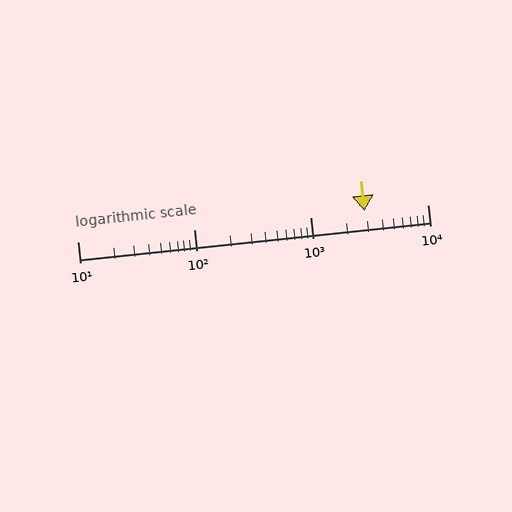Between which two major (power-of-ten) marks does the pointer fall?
The pointer is between 1000 and 10000.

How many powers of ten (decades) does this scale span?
The scale spans 3 decades, from 10 to 10000.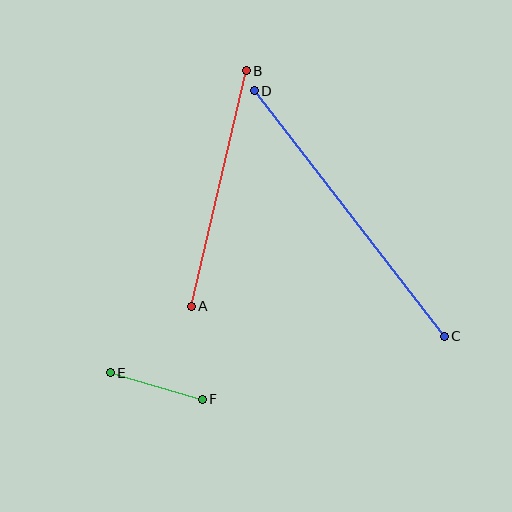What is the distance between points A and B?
The distance is approximately 242 pixels.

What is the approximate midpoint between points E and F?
The midpoint is at approximately (156, 386) pixels.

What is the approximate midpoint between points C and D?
The midpoint is at approximately (349, 214) pixels.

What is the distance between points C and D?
The distance is approximately 311 pixels.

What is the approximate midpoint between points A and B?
The midpoint is at approximately (219, 188) pixels.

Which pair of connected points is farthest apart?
Points C and D are farthest apart.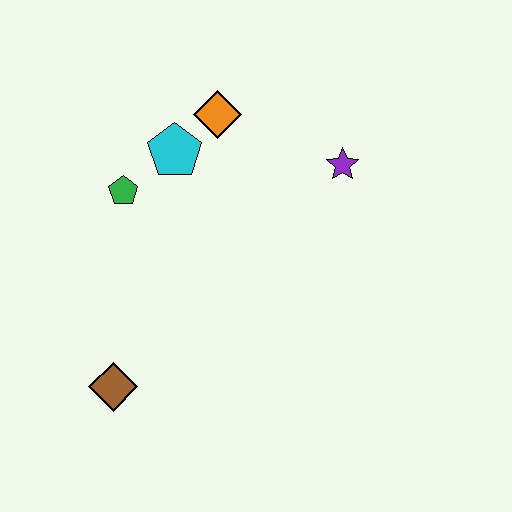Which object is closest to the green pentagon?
The cyan pentagon is closest to the green pentagon.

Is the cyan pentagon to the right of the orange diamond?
No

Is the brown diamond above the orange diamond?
No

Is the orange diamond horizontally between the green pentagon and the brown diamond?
No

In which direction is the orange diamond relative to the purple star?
The orange diamond is to the left of the purple star.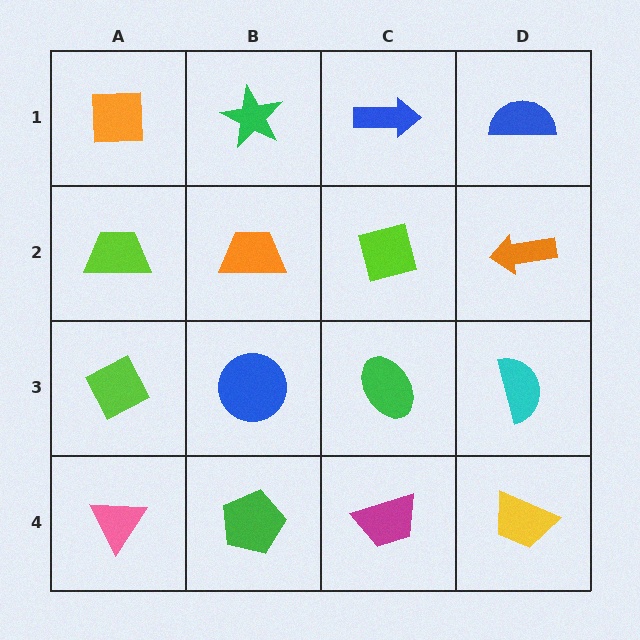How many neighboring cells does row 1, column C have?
3.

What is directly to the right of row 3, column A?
A blue circle.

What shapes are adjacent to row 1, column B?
An orange trapezoid (row 2, column B), an orange square (row 1, column A), a blue arrow (row 1, column C).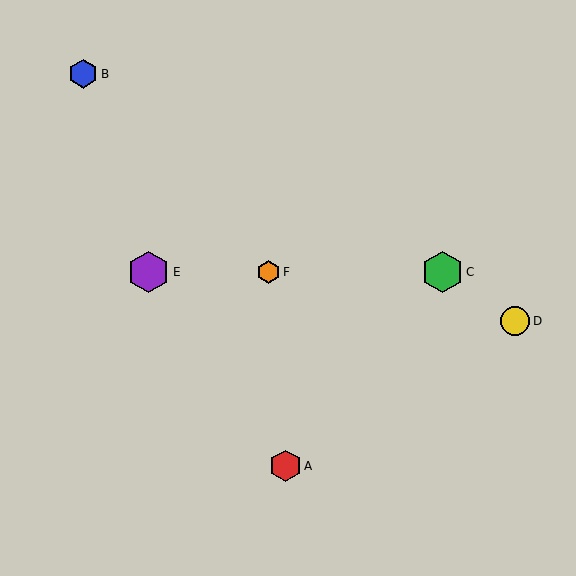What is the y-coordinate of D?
Object D is at y≈321.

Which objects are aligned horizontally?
Objects C, E, F are aligned horizontally.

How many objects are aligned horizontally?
3 objects (C, E, F) are aligned horizontally.